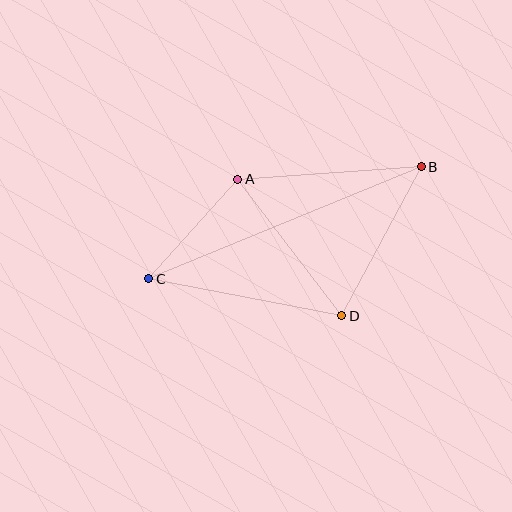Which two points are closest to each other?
Points A and C are closest to each other.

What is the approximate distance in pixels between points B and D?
The distance between B and D is approximately 169 pixels.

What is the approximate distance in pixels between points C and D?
The distance between C and D is approximately 196 pixels.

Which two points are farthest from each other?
Points B and C are farthest from each other.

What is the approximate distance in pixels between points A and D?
The distance between A and D is approximately 172 pixels.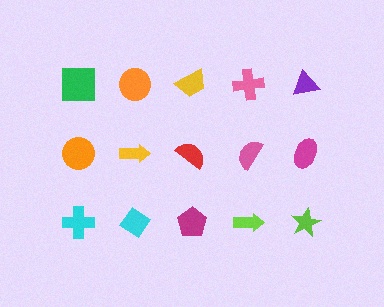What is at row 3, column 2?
A cyan diamond.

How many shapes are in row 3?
5 shapes.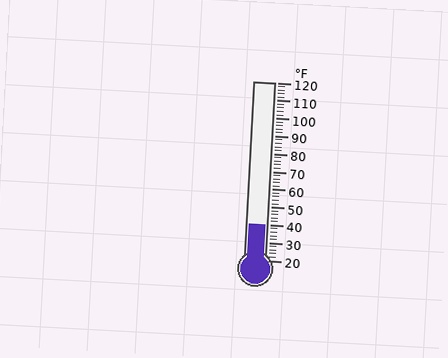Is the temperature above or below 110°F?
The temperature is below 110°F.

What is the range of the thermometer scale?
The thermometer scale ranges from 20°F to 120°F.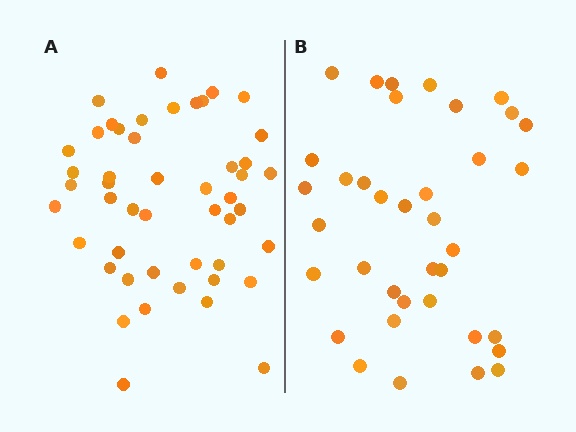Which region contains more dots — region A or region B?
Region A (the left region) has more dots.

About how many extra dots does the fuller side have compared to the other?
Region A has roughly 12 or so more dots than region B.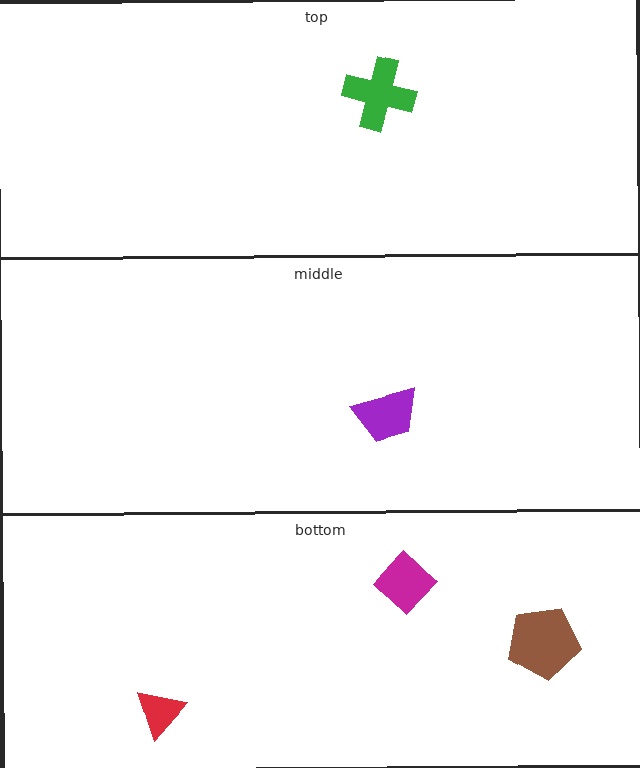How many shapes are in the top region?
1.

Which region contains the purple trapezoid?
The middle region.